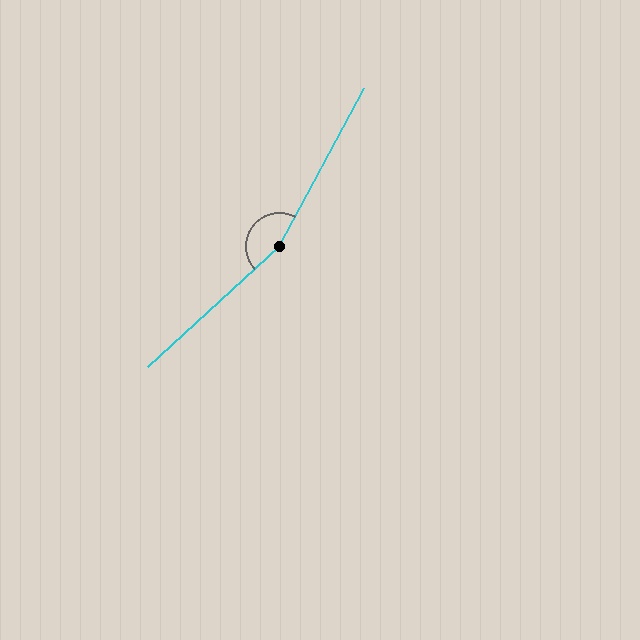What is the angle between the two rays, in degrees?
Approximately 161 degrees.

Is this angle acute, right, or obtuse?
It is obtuse.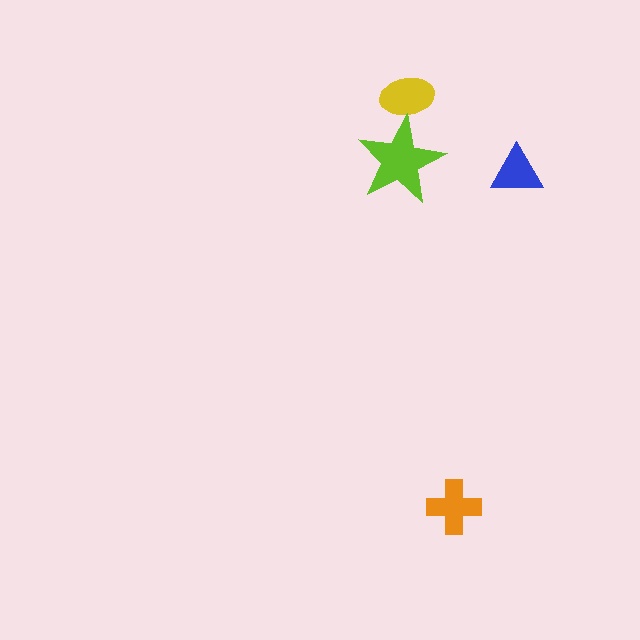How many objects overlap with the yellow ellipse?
1 object overlaps with the yellow ellipse.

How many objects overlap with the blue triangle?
0 objects overlap with the blue triangle.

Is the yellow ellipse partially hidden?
Yes, it is partially covered by another shape.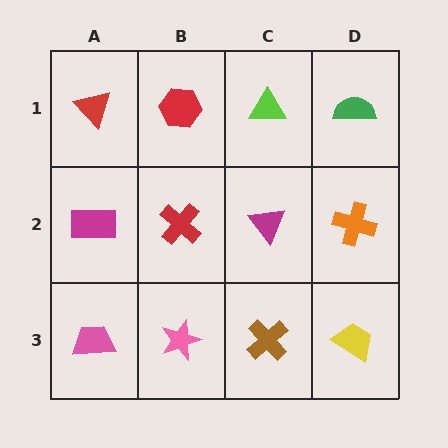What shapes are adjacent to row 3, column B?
A red cross (row 2, column B), a pink trapezoid (row 3, column A), a brown cross (row 3, column C).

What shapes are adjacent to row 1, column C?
A magenta triangle (row 2, column C), a red hexagon (row 1, column B), a green semicircle (row 1, column D).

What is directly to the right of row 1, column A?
A red hexagon.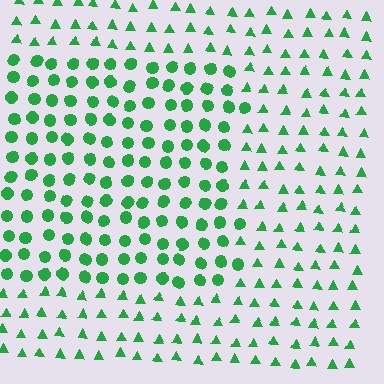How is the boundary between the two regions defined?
The boundary is defined by a change in element shape: circles inside vs. triangles outside. All elements share the same color and spacing.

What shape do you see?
I see a rectangle.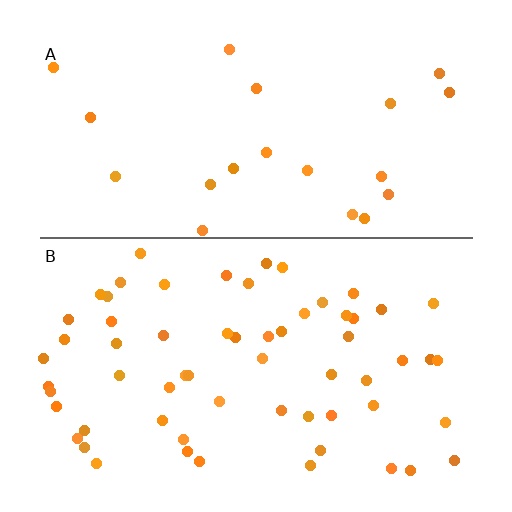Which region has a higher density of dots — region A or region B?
B (the bottom).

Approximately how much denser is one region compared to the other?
Approximately 2.9× — region B over region A.